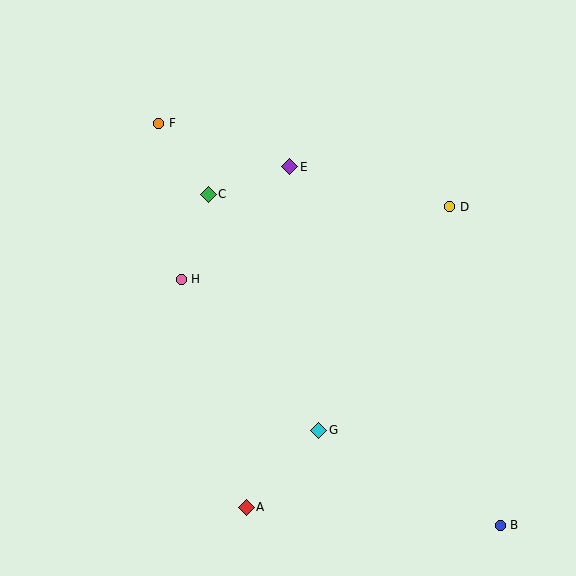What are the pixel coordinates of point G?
Point G is at (319, 430).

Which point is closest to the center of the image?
Point H at (181, 279) is closest to the center.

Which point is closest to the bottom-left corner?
Point A is closest to the bottom-left corner.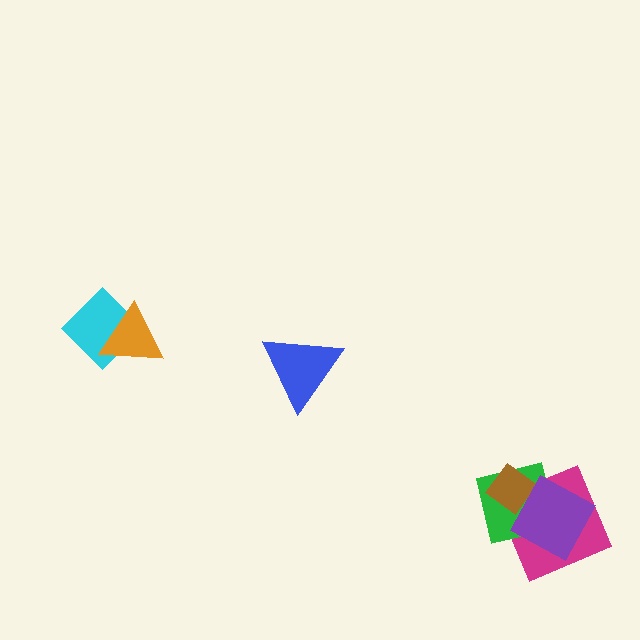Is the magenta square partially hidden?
Yes, it is partially covered by another shape.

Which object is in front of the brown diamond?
The purple diamond is in front of the brown diamond.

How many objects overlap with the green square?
3 objects overlap with the green square.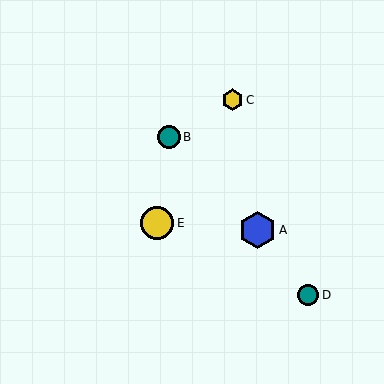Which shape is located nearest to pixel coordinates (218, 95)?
The yellow hexagon (labeled C) at (232, 100) is nearest to that location.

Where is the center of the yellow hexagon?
The center of the yellow hexagon is at (232, 100).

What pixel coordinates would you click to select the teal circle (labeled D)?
Click at (308, 295) to select the teal circle D.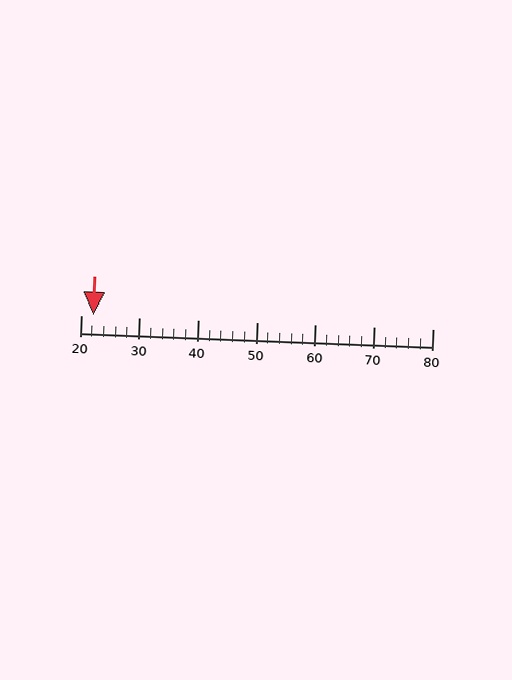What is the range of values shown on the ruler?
The ruler shows values from 20 to 80.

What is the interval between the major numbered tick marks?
The major tick marks are spaced 10 units apart.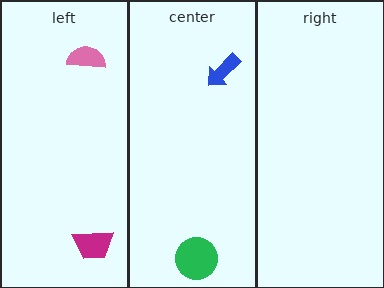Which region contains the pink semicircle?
The left region.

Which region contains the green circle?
The center region.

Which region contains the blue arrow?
The center region.